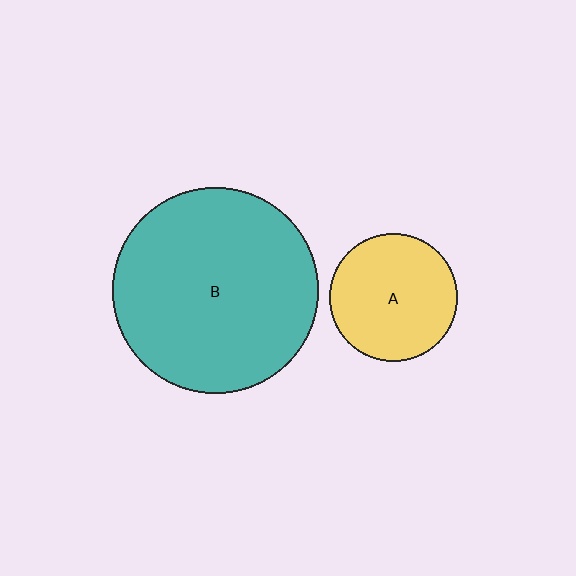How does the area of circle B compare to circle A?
Approximately 2.6 times.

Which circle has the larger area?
Circle B (teal).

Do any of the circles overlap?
No, none of the circles overlap.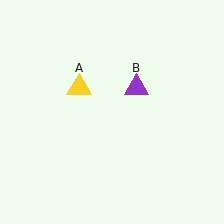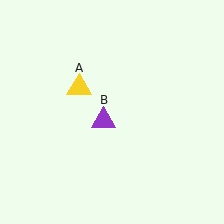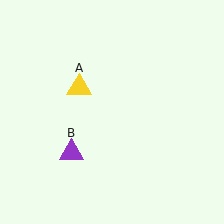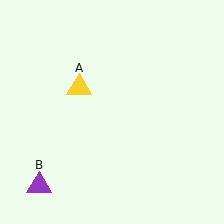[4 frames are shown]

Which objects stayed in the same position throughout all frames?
Yellow triangle (object A) remained stationary.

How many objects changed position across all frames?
1 object changed position: purple triangle (object B).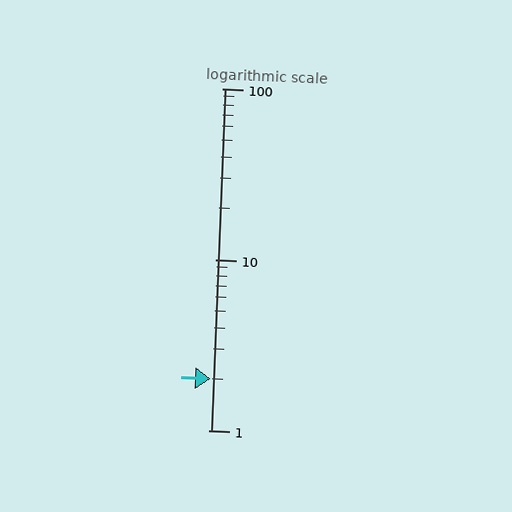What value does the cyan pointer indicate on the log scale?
The pointer indicates approximately 2.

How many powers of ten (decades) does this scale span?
The scale spans 2 decades, from 1 to 100.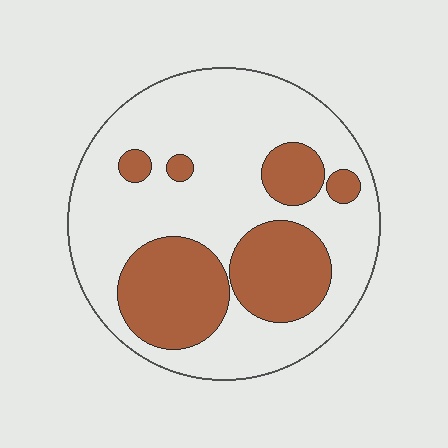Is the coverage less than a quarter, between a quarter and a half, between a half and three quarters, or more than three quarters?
Between a quarter and a half.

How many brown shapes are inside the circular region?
6.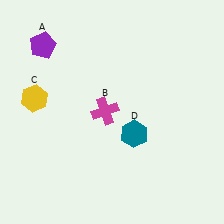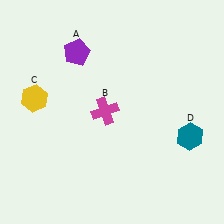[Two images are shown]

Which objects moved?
The objects that moved are: the purple pentagon (A), the teal hexagon (D).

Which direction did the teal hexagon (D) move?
The teal hexagon (D) moved right.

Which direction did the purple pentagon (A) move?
The purple pentagon (A) moved right.